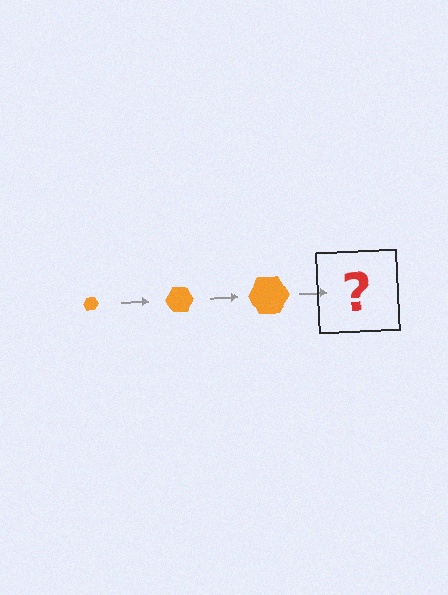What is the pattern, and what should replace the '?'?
The pattern is that the hexagon gets progressively larger each step. The '?' should be an orange hexagon, larger than the previous one.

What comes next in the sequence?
The next element should be an orange hexagon, larger than the previous one.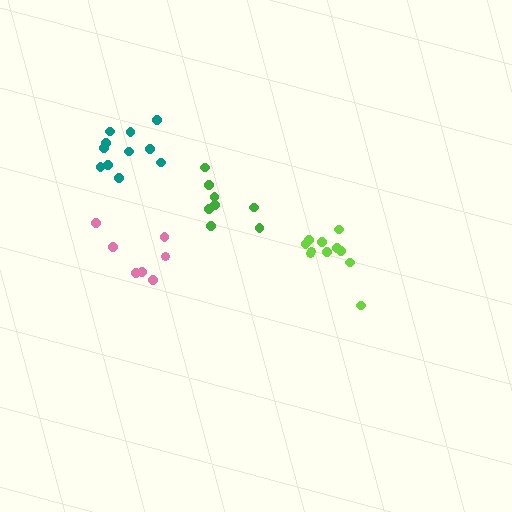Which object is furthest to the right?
The lime cluster is rightmost.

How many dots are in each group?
Group 1: 11 dots, Group 2: 7 dots, Group 3: 8 dots, Group 4: 11 dots (37 total).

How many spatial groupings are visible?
There are 4 spatial groupings.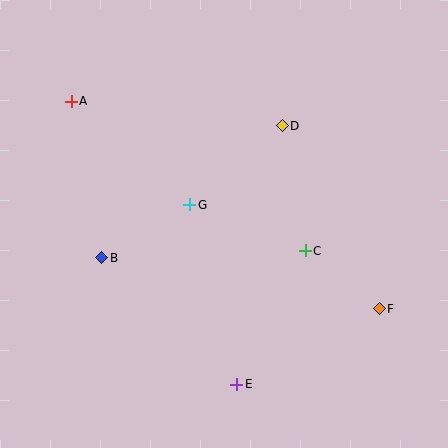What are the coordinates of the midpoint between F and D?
The midpoint between F and D is at (331, 217).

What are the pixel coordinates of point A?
Point A is at (71, 101).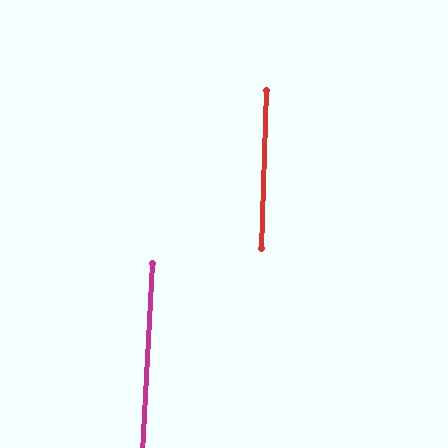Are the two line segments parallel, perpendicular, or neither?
Parallel — their directions differ by only 1.3°.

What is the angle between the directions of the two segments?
Approximately 1 degree.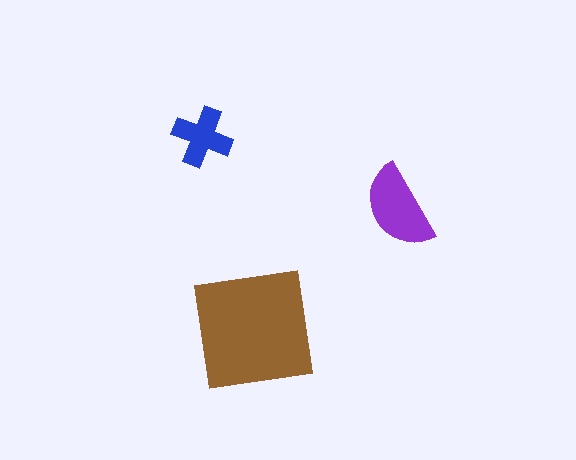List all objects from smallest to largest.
The blue cross, the purple semicircle, the brown square.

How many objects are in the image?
There are 3 objects in the image.